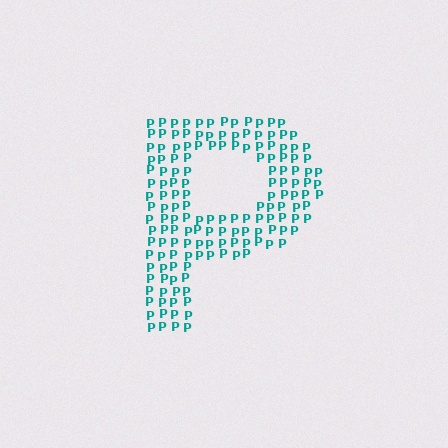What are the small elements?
The small elements are letter P's.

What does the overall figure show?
The overall figure shows the letter P.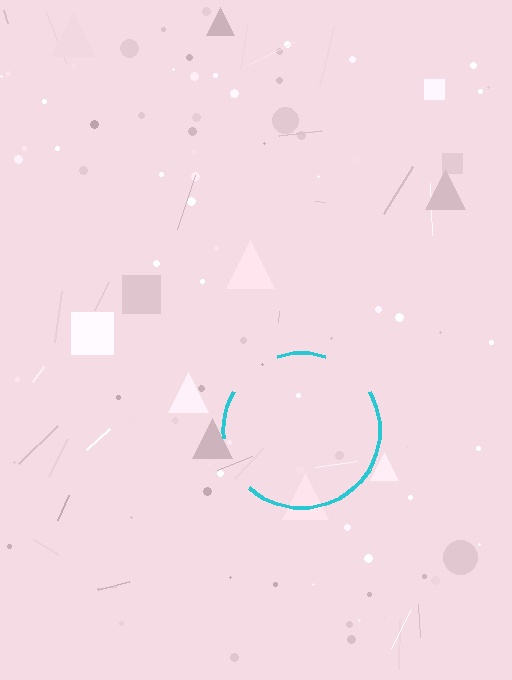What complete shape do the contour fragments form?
The contour fragments form a circle.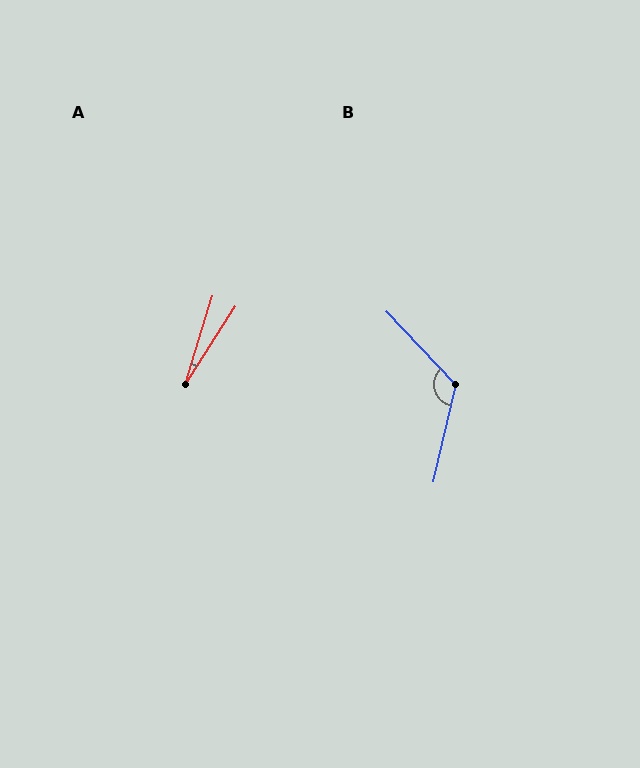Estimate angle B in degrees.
Approximately 124 degrees.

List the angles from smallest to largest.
A (16°), B (124°).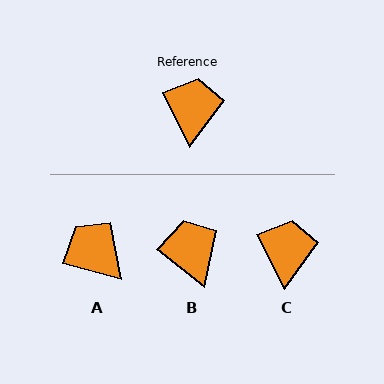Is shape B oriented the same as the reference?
No, it is off by about 24 degrees.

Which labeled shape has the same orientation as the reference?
C.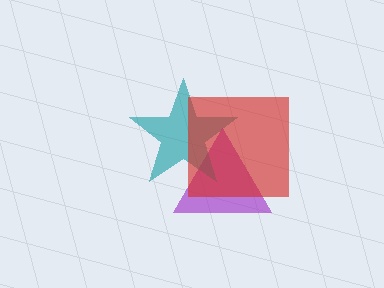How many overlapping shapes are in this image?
There are 3 overlapping shapes in the image.